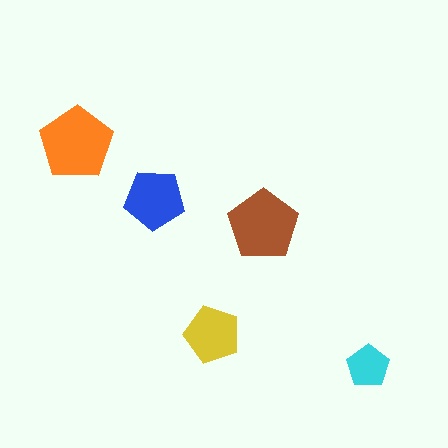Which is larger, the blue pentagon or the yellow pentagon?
The blue one.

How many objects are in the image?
There are 5 objects in the image.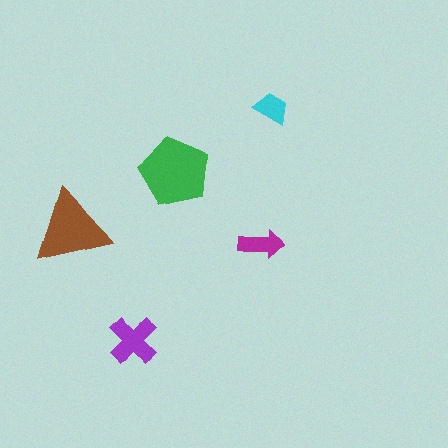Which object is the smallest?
The cyan trapezoid.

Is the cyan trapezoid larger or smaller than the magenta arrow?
Smaller.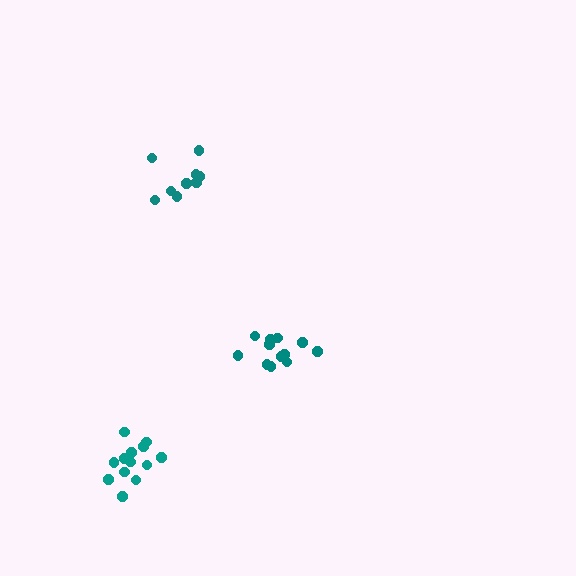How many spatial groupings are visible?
There are 3 spatial groupings.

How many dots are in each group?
Group 1: 9 dots, Group 2: 12 dots, Group 3: 13 dots (34 total).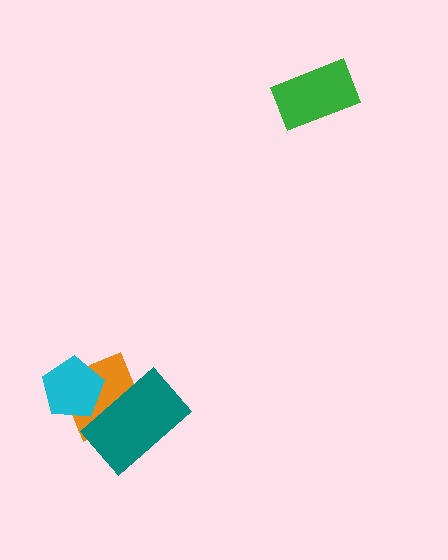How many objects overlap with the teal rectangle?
2 objects overlap with the teal rectangle.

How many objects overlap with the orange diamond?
2 objects overlap with the orange diamond.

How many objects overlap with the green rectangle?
0 objects overlap with the green rectangle.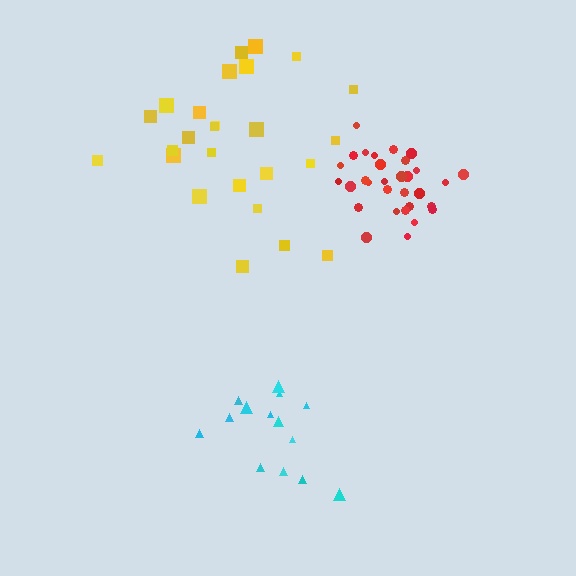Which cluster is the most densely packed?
Red.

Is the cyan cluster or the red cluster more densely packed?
Red.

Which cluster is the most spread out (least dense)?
Yellow.